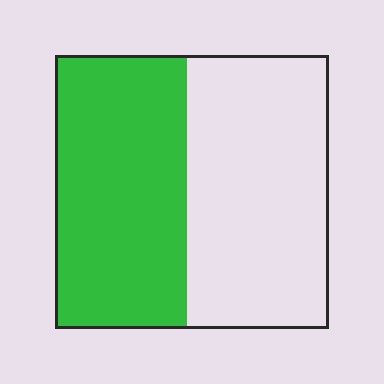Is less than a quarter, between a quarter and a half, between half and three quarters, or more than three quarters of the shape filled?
Between a quarter and a half.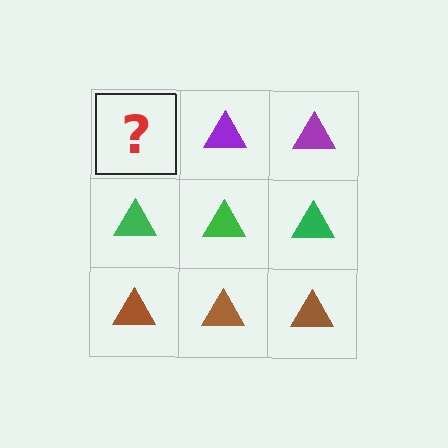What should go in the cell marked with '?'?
The missing cell should contain a purple triangle.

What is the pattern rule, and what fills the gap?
The rule is that each row has a consistent color. The gap should be filled with a purple triangle.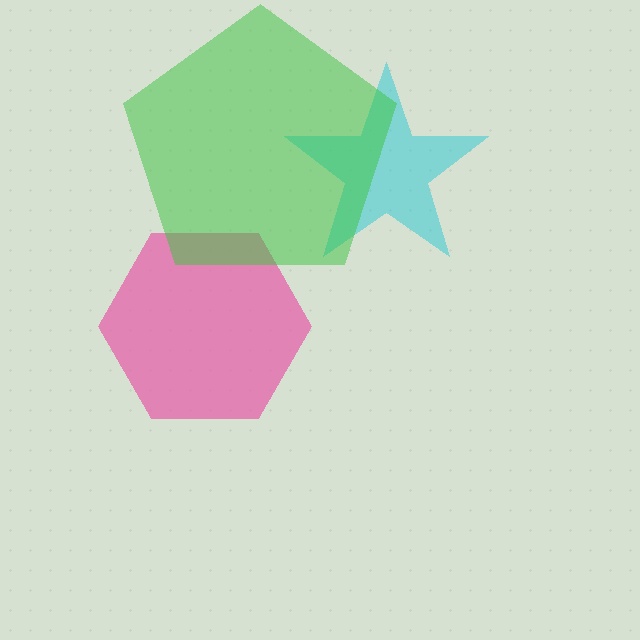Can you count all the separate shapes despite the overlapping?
Yes, there are 3 separate shapes.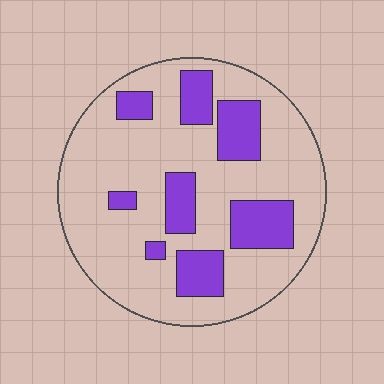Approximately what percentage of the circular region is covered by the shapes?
Approximately 25%.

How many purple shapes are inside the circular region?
8.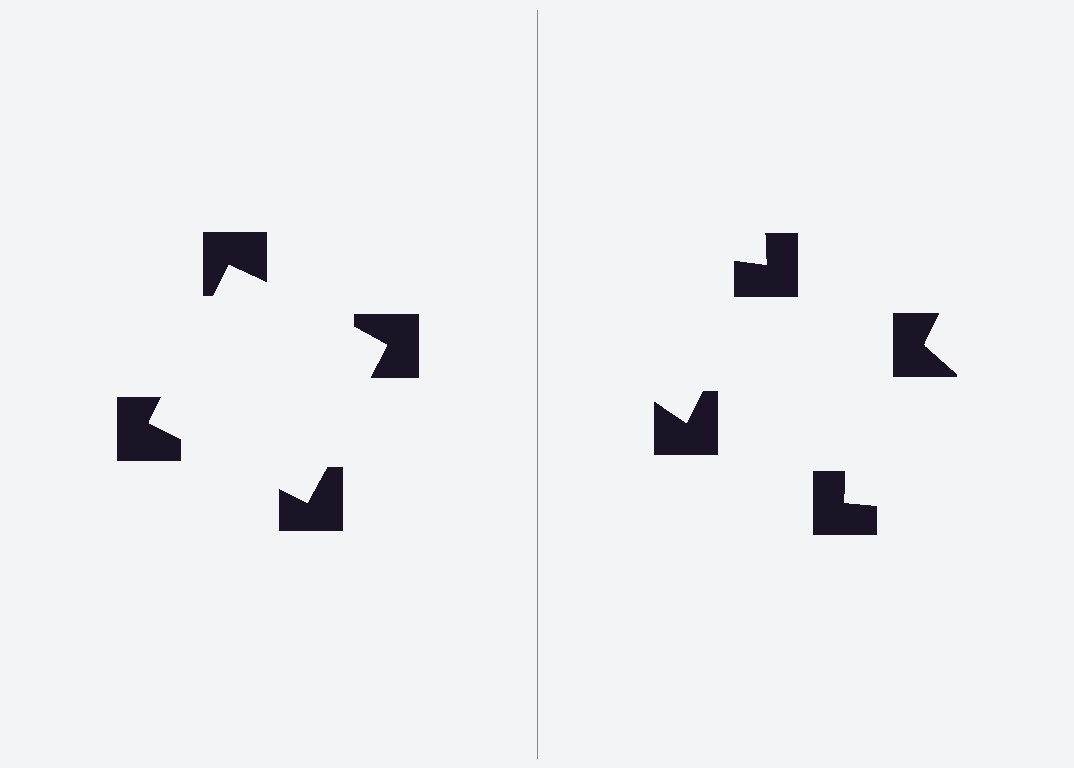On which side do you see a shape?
An illusory square appears on the left side. On the right side the wedge cuts are rotated, so no coherent shape forms.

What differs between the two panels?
The notched squares are positioned identically on both sides; only the wedge orientations differ. On the left they align to a square; on the right they are misaligned.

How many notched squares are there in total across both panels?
8 — 4 on each side.